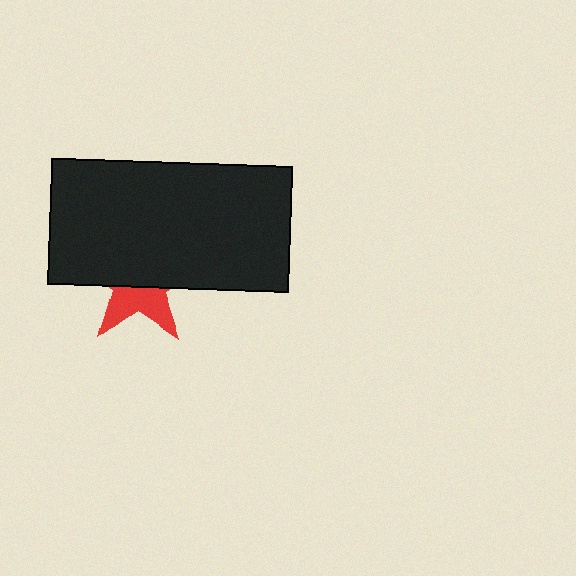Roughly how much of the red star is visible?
A small part of it is visible (roughly 39%).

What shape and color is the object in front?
The object in front is a black rectangle.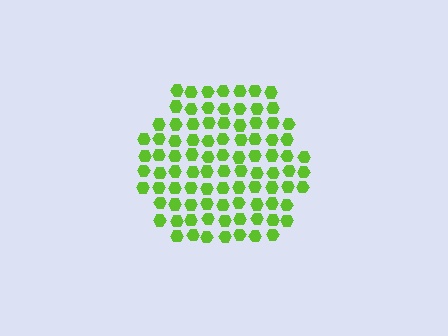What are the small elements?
The small elements are hexagons.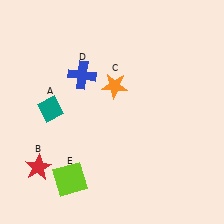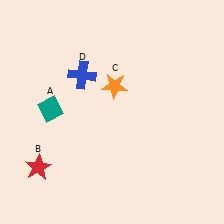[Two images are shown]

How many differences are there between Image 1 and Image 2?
There is 1 difference between the two images.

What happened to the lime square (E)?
The lime square (E) was removed in Image 2. It was in the bottom-left area of Image 1.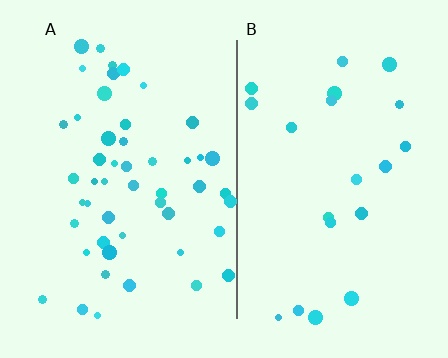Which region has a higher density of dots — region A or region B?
A (the left).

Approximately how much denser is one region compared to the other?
Approximately 2.3× — region A over region B.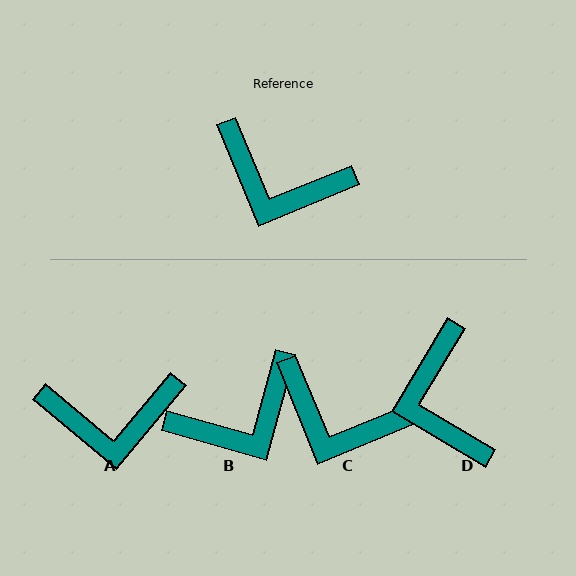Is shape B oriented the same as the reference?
No, it is off by about 52 degrees.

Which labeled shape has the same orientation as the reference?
C.